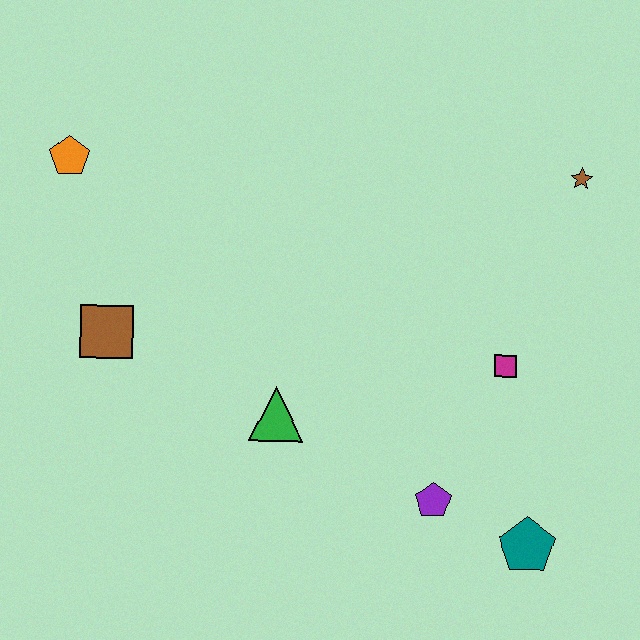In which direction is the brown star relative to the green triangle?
The brown star is to the right of the green triangle.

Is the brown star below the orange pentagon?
Yes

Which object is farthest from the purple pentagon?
The orange pentagon is farthest from the purple pentagon.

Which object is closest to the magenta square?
The purple pentagon is closest to the magenta square.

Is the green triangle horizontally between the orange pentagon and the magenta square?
Yes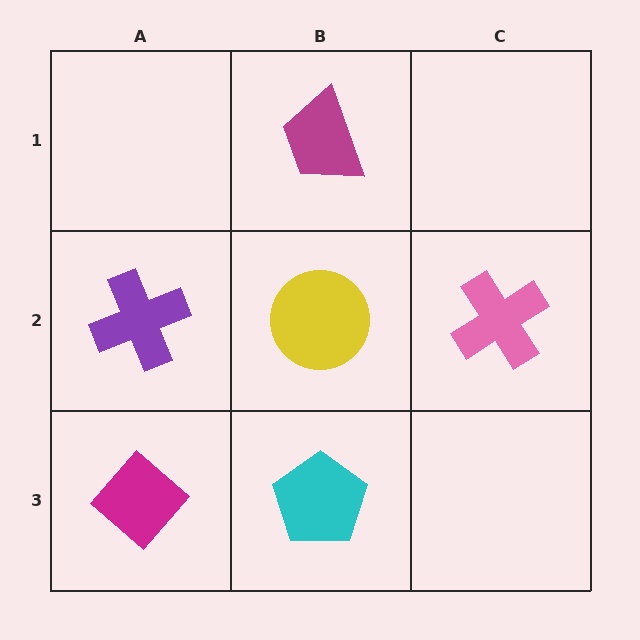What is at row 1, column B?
A magenta trapezoid.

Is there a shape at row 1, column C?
No, that cell is empty.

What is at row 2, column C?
A pink cross.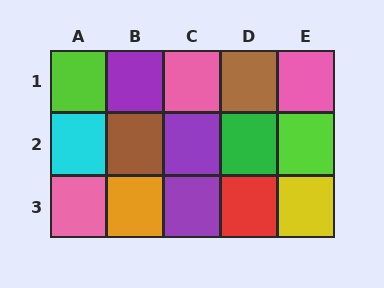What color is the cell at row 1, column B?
Purple.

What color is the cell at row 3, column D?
Red.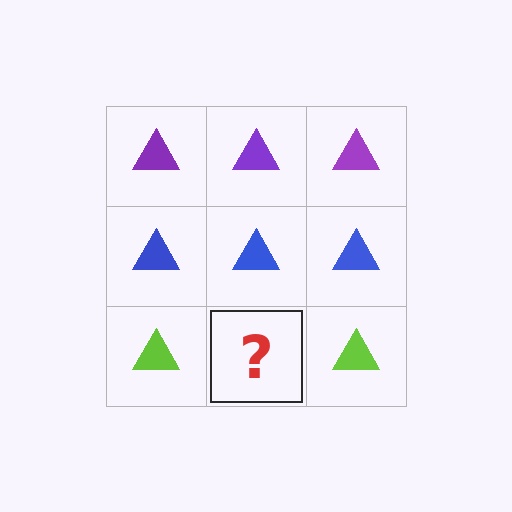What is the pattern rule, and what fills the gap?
The rule is that each row has a consistent color. The gap should be filled with a lime triangle.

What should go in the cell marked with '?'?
The missing cell should contain a lime triangle.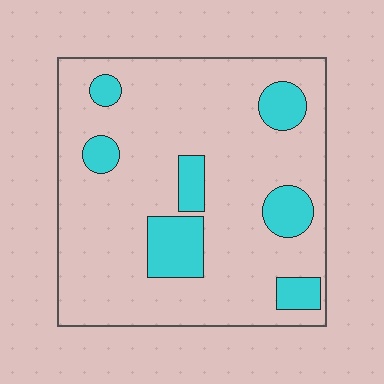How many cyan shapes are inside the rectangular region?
7.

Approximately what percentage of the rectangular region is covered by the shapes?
Approximately 15%.